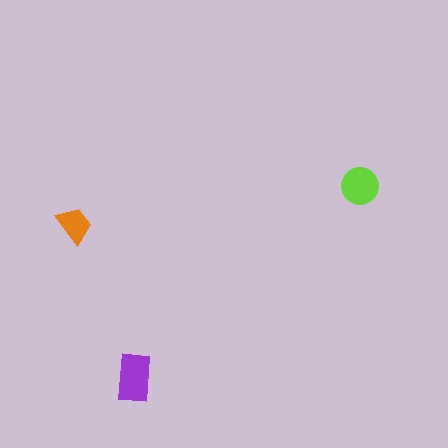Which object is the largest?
The purple rectangle.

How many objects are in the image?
There are 3 objects in the image.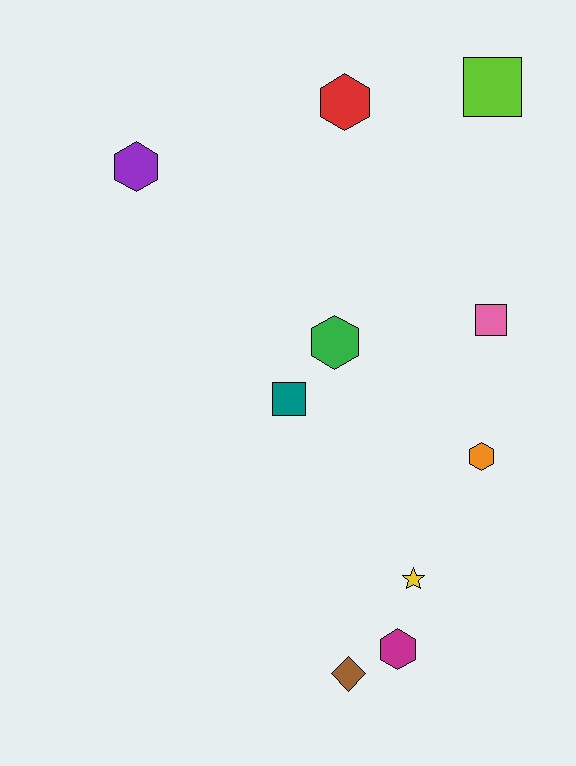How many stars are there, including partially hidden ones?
There is 1 star.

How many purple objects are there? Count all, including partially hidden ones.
There is 1 purple object.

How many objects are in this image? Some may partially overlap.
There are 10 objects.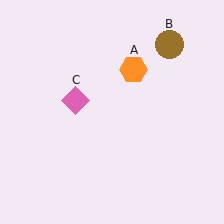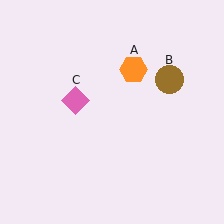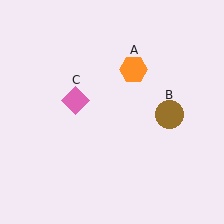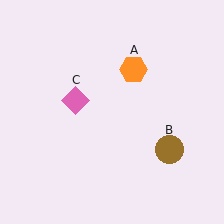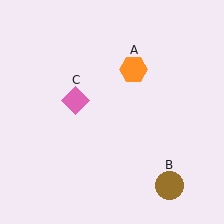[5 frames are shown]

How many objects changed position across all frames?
1 object changed position: brown circle (object B).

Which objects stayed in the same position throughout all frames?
Orange hexagon (object A) and pink diamond (object C) remained stationary.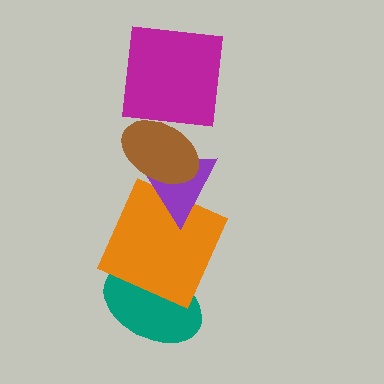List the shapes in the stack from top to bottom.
From top to bottom: the magenta square, the brown ellipse, the purple triangle, the orange square, the teal ellipse.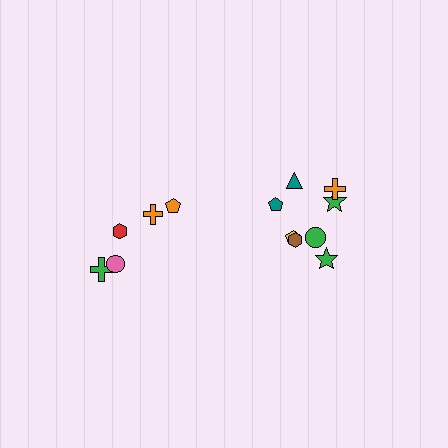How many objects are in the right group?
There are 8 objects.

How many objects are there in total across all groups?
There are 13 objects.